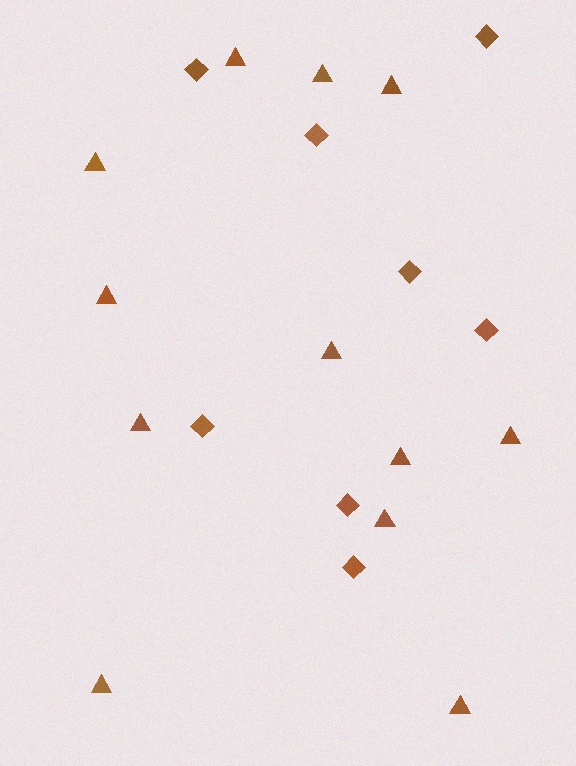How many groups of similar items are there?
There are 2 groups: one group of triangles (12) and one group of diamonds (8).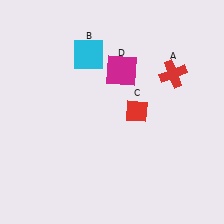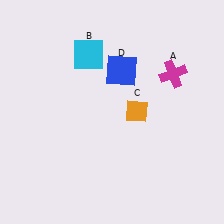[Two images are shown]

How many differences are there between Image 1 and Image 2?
There are 3 differences between the two images.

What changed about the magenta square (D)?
In Image 1, D is magenta. In Image 2, it changed to blue.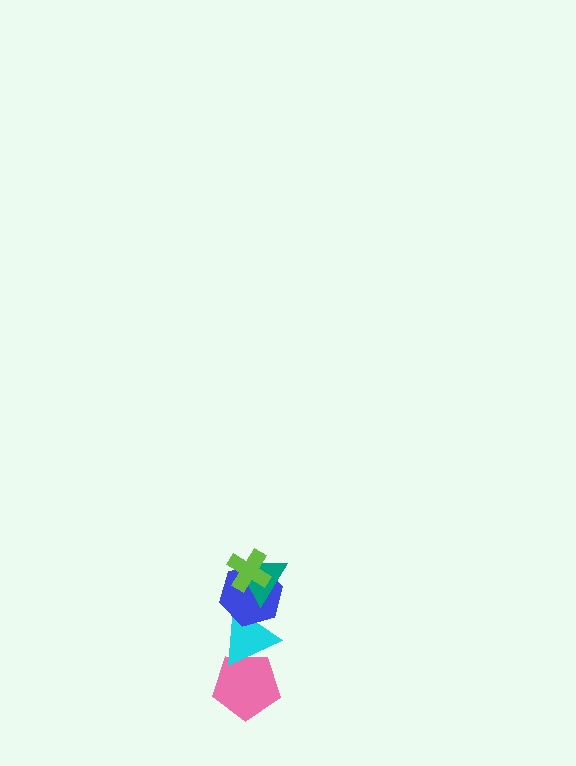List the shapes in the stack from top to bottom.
From top to bottom: the lime cross, the teal triangle, the blue hexagon, the cyan triangle, the pink pentagon.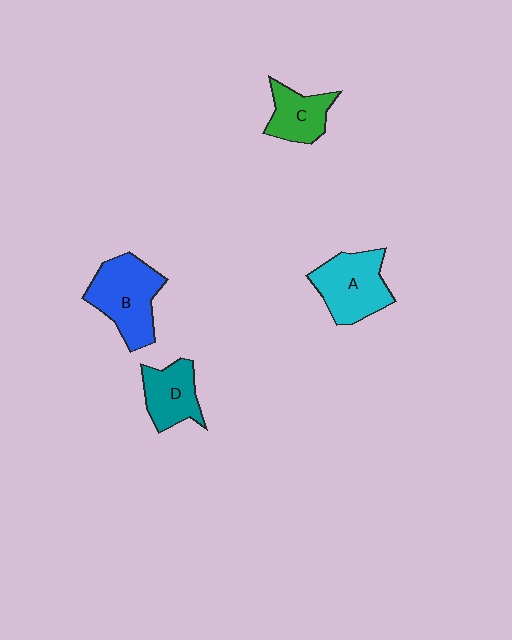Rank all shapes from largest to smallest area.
From largest to smallest: B (blue), A (cyan), D (teal), C (green).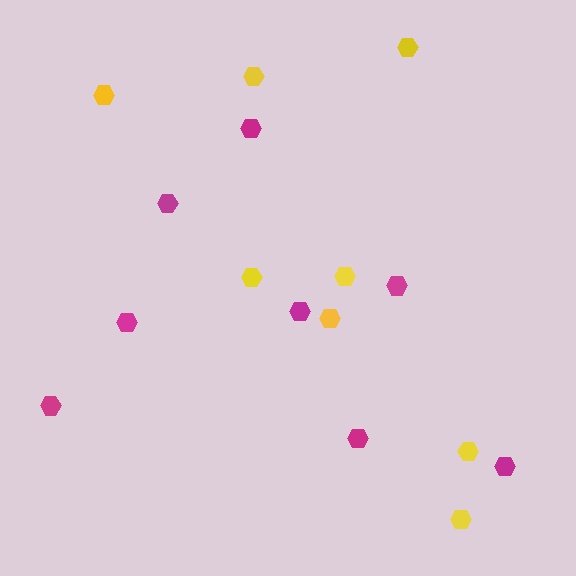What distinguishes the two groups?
There are 2 groups: one group of magenta hexagons (8) and one group of yellow hexagons (8).